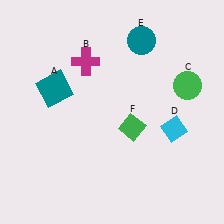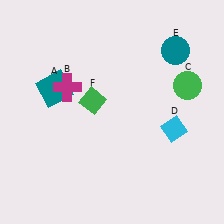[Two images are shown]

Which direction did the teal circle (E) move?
The teal circle (E) moved right.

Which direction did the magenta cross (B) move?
The magenta cross (B) moved down.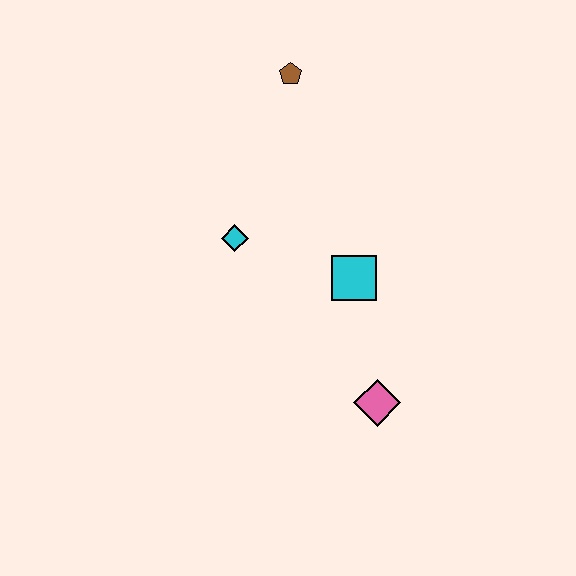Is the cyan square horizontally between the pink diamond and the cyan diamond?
Yes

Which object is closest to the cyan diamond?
The cyan square is closest to the cyan diamond.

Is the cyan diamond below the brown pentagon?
Yes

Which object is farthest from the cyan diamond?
The pink diamond is farthest from the cyan diamond.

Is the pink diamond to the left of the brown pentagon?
No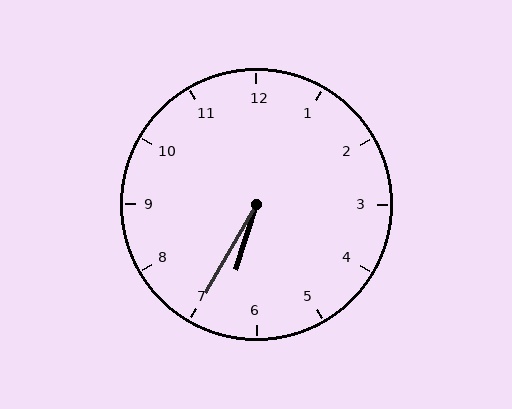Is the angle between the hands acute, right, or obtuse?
It is acute.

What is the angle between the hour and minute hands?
Approximately 12 degrees.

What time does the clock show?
6:35.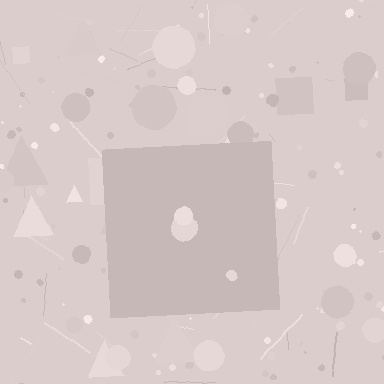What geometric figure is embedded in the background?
A square is embedded in the background.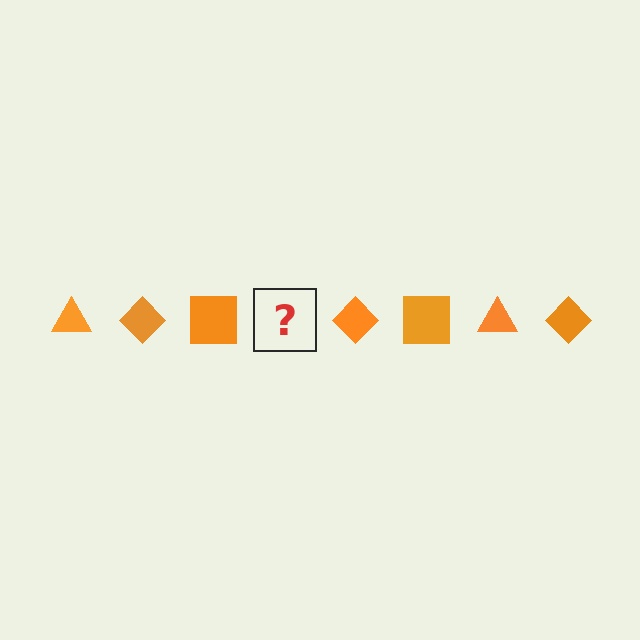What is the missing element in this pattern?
The missing element is an orange triangle.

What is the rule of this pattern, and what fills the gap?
The rule is that the pattern cycles through triangle, diamond, square shapes in orange. The gap should be filled with an orange triangle.